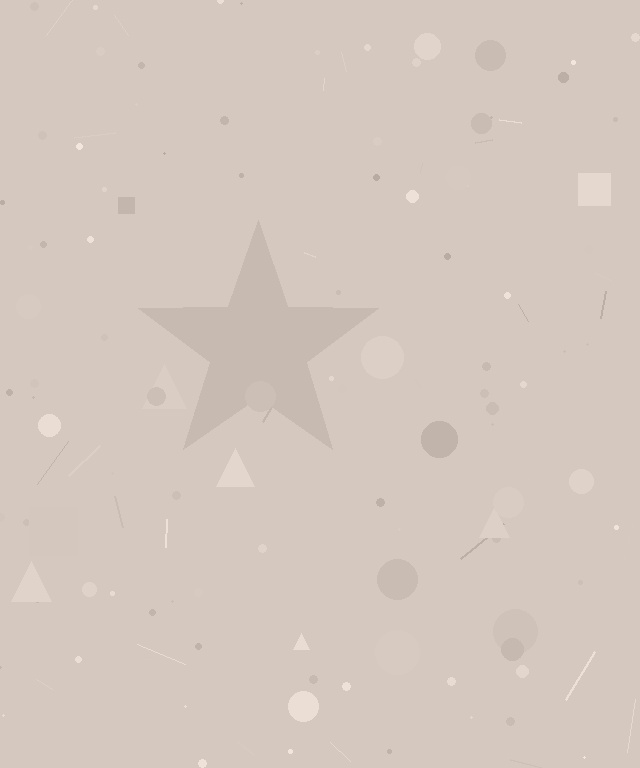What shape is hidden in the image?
A star is hidden in the image.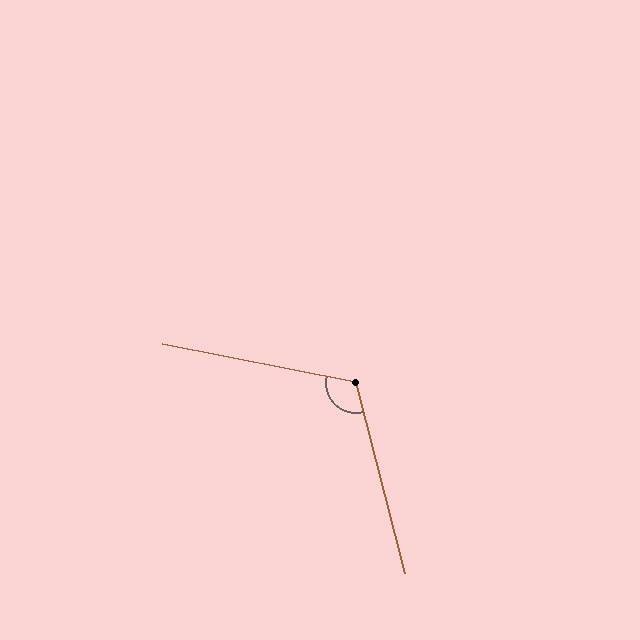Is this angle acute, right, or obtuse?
It is obtuse.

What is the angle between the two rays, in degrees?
Approximately 115 degrees.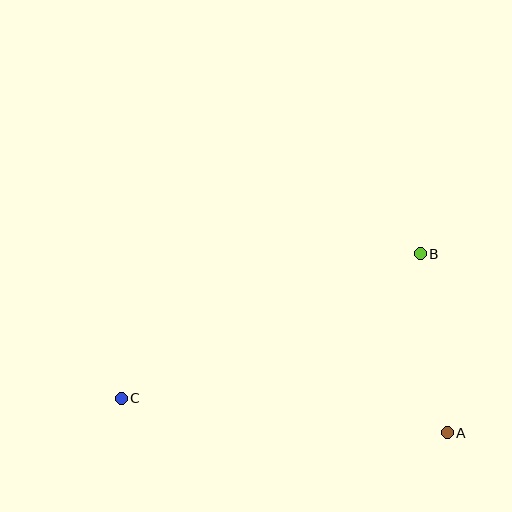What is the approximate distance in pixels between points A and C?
The distance between A and C is approximately 327 pixels.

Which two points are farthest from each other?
Points B and C are farthest from each other.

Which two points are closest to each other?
Points A and B are closest to each other.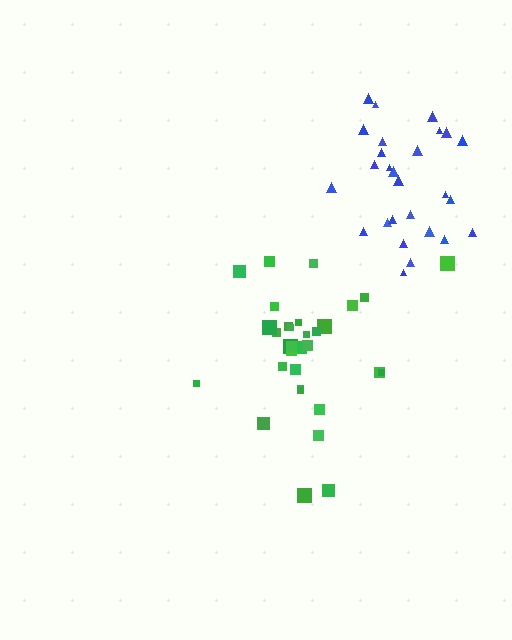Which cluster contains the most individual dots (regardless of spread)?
Green (32).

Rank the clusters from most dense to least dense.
blue, green.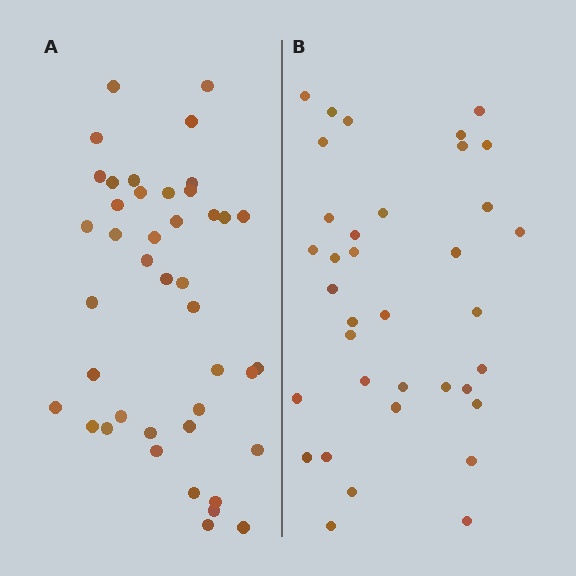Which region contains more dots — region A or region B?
Region A (the left region) has more dots.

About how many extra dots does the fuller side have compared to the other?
Region A has about 6 more dots than region B.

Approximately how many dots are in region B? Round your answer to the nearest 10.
About 40 dots. (The exact count is 36, which rounds to 40.)